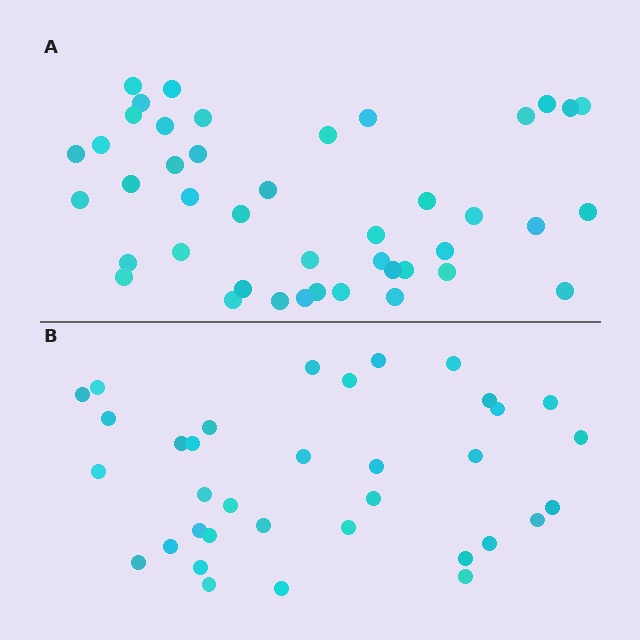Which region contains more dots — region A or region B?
Region A (the top region) has more dots.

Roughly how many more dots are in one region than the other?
Region A has roughly 8 or so more dots than region B.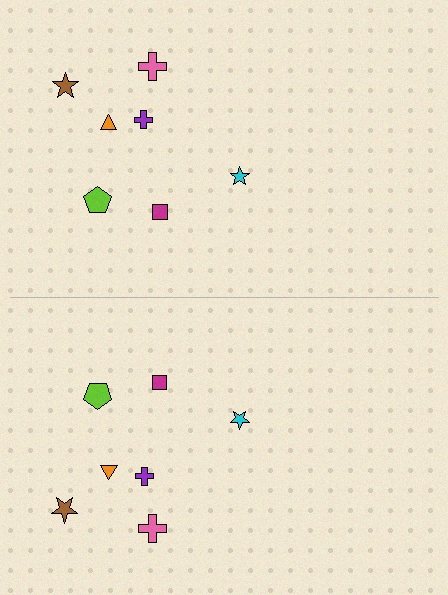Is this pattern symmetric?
Yes, this pattern has bilateral (reflection) symmetry.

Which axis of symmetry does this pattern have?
The pattern has a horizontal axis of symmetry running through the center of the image.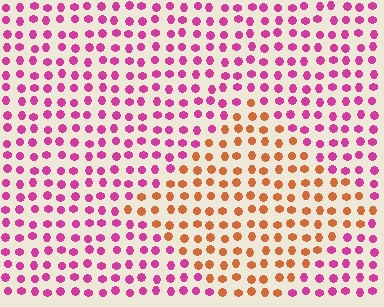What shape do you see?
I see a diamond.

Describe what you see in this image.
The image is filled with small magenta elements in a uniform arrangement. A diamond-shaped region is visible where the elements are tinted to a slightly different hue, forming a subtle color boundary.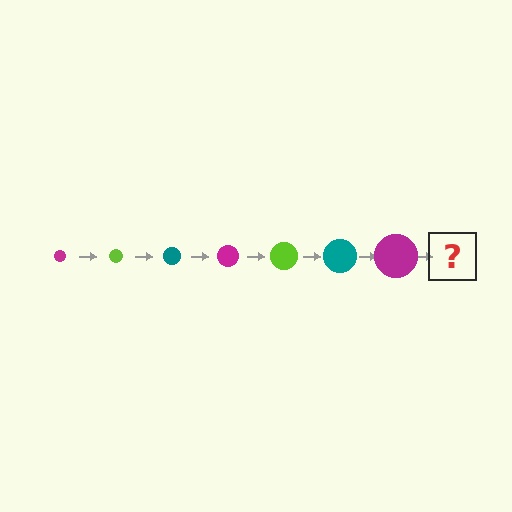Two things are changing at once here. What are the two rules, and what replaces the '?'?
The two rules are that the circle grows larger each step and the color cycles through magenta, lime, and teal. The '?' should be a lime circle, larger than the previous one.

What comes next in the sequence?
The next element should be a lime circle, larger than the previous one.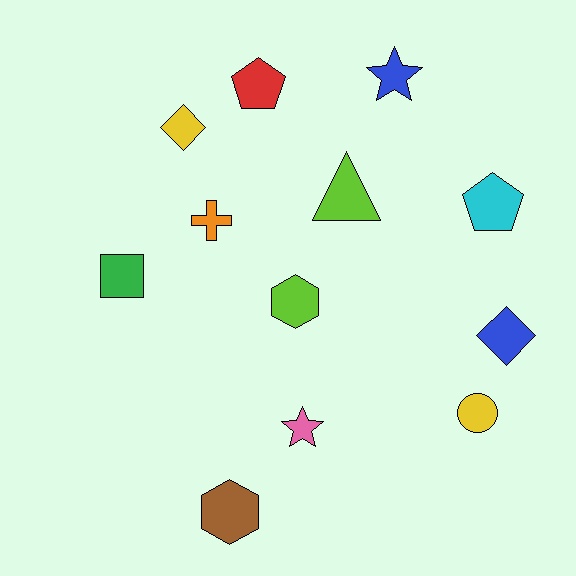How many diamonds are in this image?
There are 2 diamonds.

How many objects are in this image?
There are 12 objects.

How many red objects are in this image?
There is 1 red object.